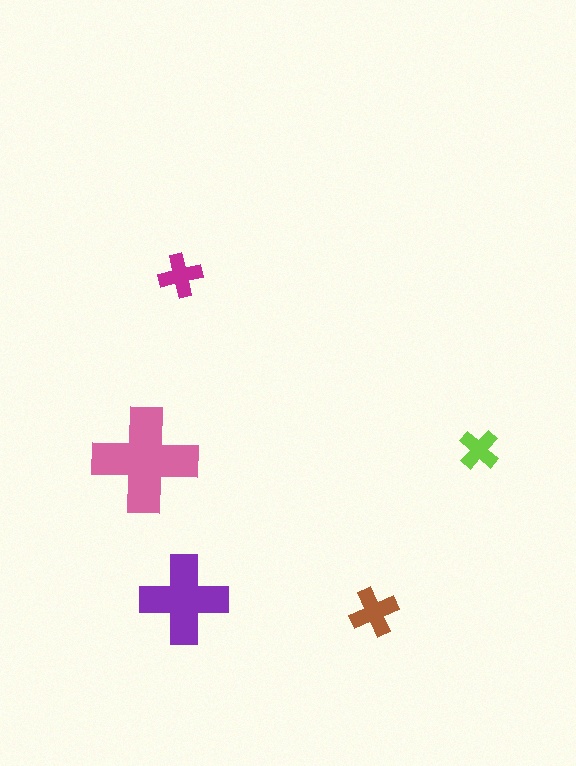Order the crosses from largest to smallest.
the pink one, the purple one, the brown one, the magenta one, the lime one.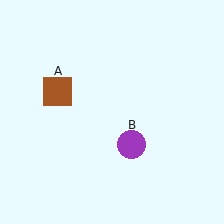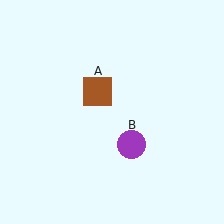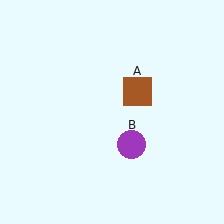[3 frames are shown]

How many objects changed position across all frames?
1 object changed position: brown square (object A).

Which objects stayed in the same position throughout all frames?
Purple circle (object B) remained stationary.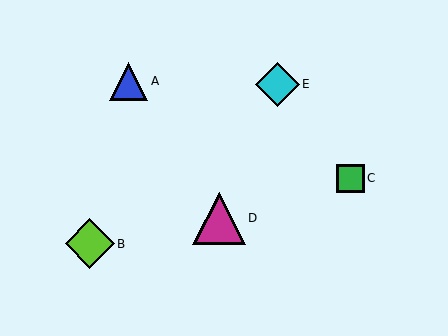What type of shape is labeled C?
Shape C is a green square.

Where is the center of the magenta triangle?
The center of the magenta triangle is at (219, 218).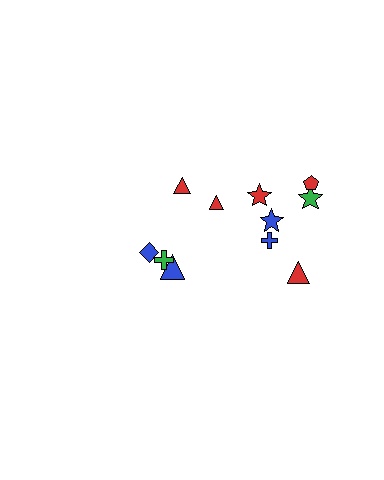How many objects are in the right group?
There are 7 objects.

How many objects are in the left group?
There are 4 objects.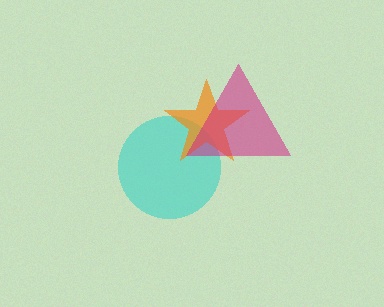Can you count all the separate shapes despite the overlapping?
Yes, there are 3 separate shapes.